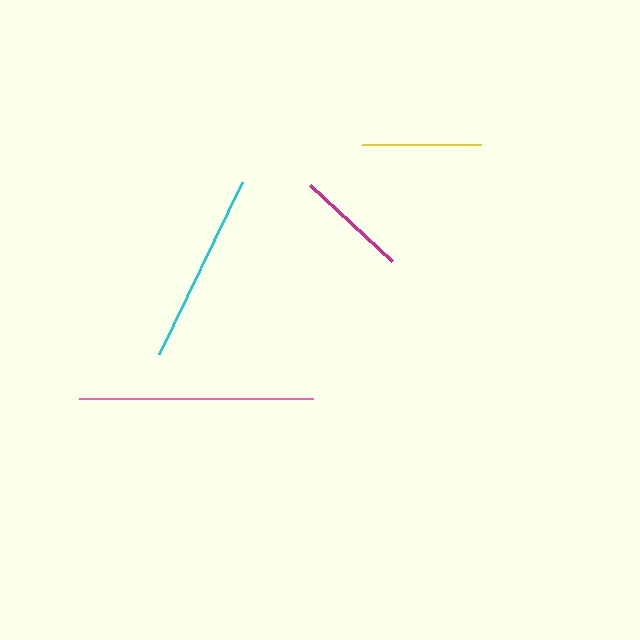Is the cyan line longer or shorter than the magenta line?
The cyan line is longer than the magenta line.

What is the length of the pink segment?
The pink segment is approximately 234 pixels long.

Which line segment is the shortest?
The magenta line is the shortest at approximately 112 pixels.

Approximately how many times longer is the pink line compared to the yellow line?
The pink line is approximately 2.0 times the length of the yellow line.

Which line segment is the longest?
The pink line is the longest at approximately 234 pixels.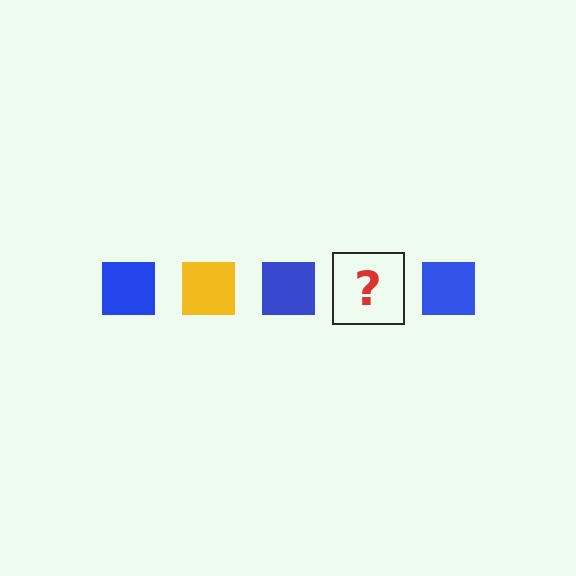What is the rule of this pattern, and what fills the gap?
The rule is that the pattern cycles through blue, yellow squares. The gap should be filled with a yellow square.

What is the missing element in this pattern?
The missing element is a yellow square.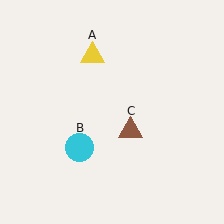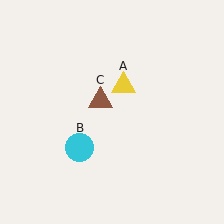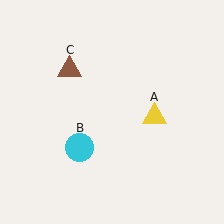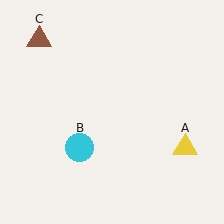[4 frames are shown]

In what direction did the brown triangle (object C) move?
The brown triangle (object C) moved up and to the left.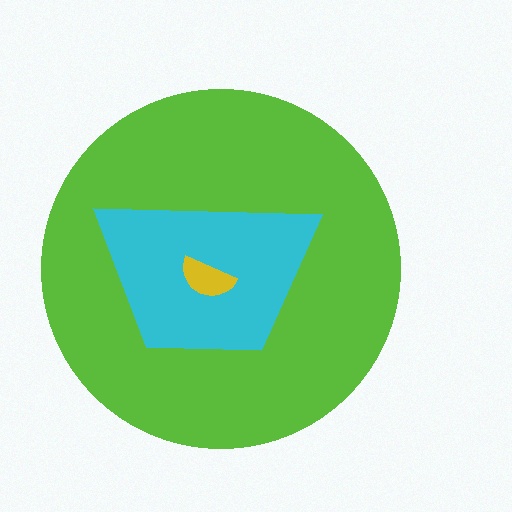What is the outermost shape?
The lime circle.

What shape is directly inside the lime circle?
The cyan trapezoid.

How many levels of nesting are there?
3.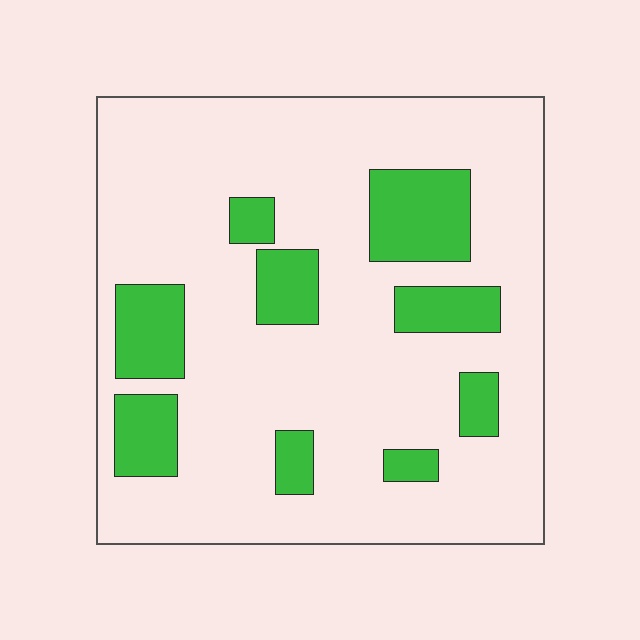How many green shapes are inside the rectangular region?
9.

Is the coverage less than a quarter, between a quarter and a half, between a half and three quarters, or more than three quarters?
Less than a quarter.